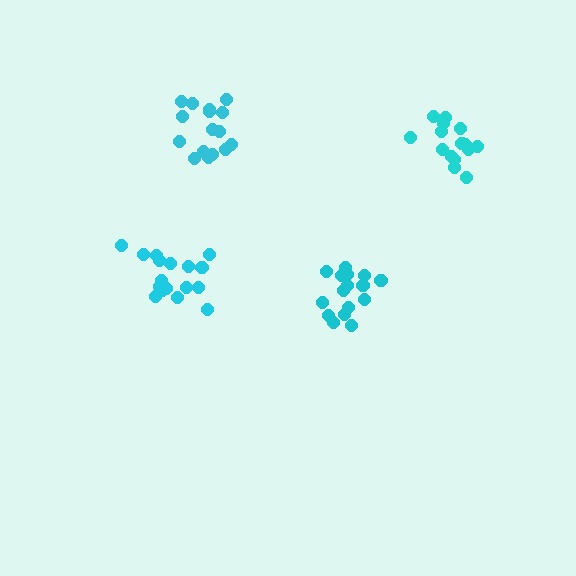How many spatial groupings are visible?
There are 4 spatial groupings.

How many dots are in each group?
Group 1: 15 dots, Group 2: 17 dots, Group 3: 16 dots, Group 4: 16 dots (64 total).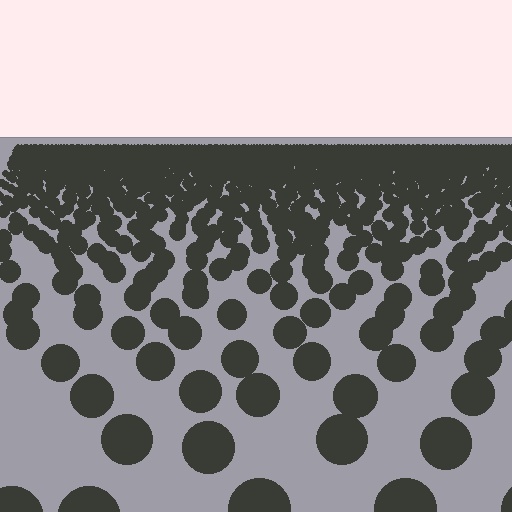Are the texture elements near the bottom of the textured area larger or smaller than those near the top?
Larger. Near the bottom, elements are closer to the viewer and appear at a bigger on-screen size.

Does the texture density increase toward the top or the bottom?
Density increases toward the top.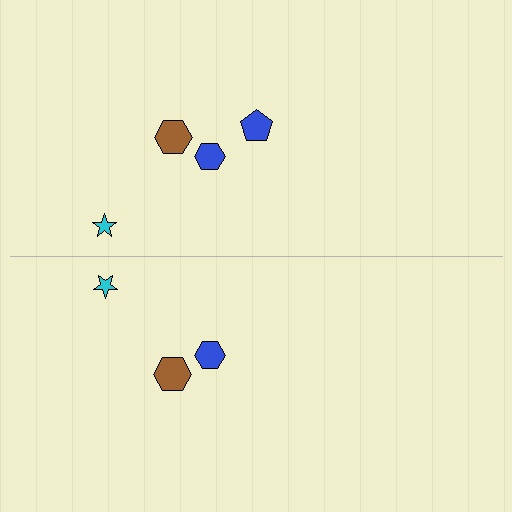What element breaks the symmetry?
A blue pentagon is missing from the bottom side.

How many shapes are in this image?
There are 7 shapes in this image.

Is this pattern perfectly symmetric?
No, the pattern is not perfectly symmetric. A blue pentagon is missing from the bottom side.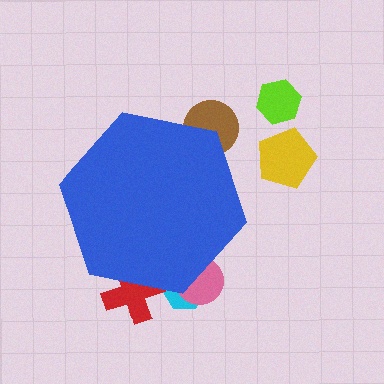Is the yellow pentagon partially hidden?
No, the yellow pentagon is fully visible.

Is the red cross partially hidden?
Yes, the red cross is partially hidden behind the blue hexagon.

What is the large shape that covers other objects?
A blue hexagon.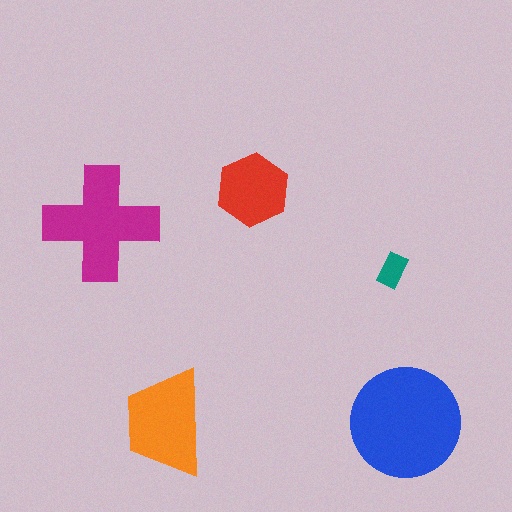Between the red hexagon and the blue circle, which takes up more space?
The blue circle.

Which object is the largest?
The blue circle.